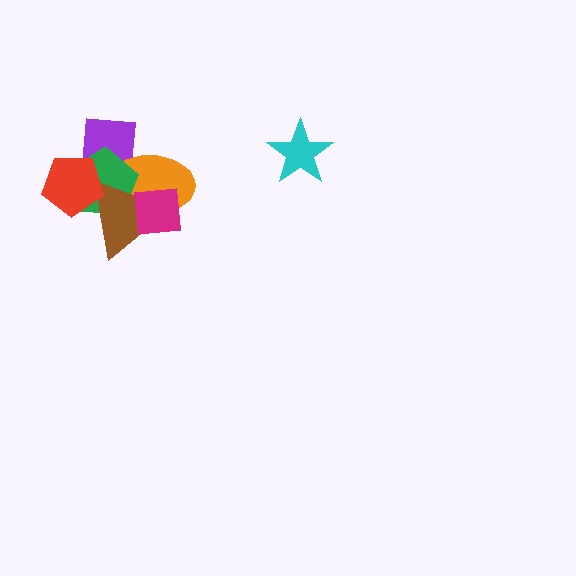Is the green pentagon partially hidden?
Yes, it is partially covered by another shape.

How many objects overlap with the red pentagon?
3 objects overlap with the red pentagon.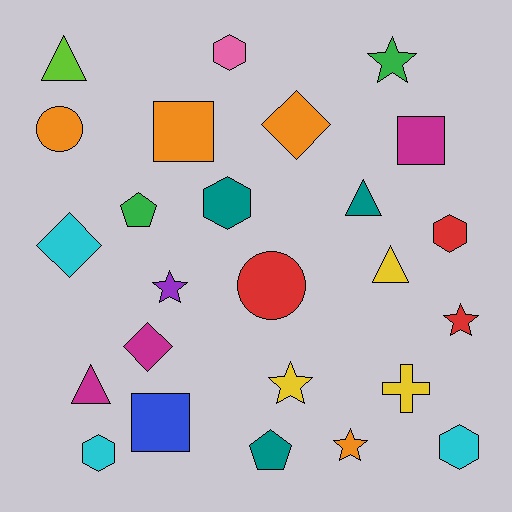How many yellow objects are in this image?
There are 3 yellow objects.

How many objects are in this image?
There are 25 objects.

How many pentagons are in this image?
There are 2 pentagons.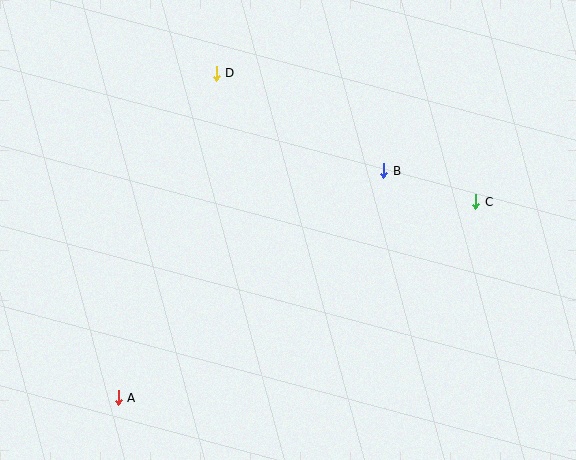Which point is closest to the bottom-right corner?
Point C is closest to the bottom-right corner.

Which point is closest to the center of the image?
Point B at (384, 171) is closest to the center.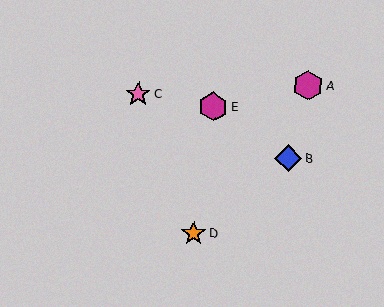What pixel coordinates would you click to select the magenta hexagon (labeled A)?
Click at (308, 85) to select the magenta hexagon A.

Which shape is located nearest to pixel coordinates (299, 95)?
The magenta hexagon (labeled A) at (308, 85) is nearest to that location.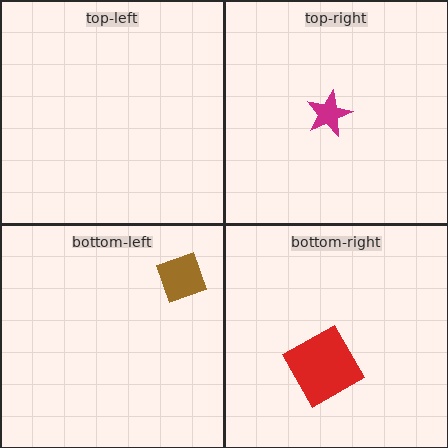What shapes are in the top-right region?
The magenta star.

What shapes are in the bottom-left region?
The brown diamond.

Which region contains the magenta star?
The top-right region.